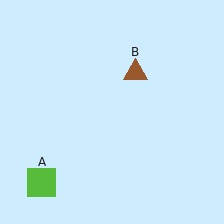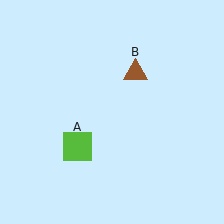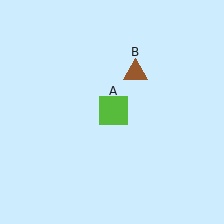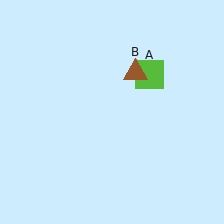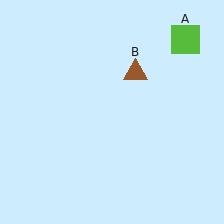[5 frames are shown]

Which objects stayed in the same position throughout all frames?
Brown triangle (object B) remained stationary.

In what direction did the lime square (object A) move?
The lime square (object A) moved up and to the right.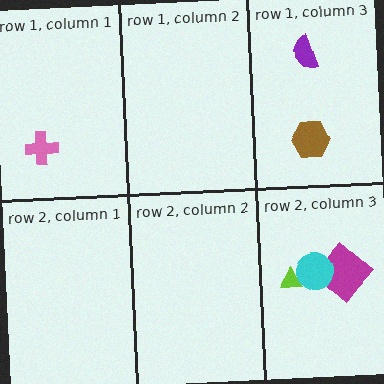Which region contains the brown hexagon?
The row 1, column 3 region.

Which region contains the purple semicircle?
The row 1, column 3 region.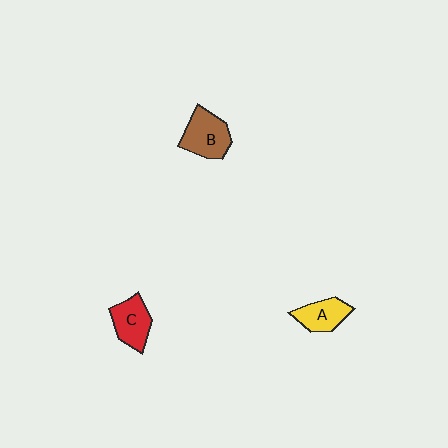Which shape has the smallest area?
Shape A (yellow).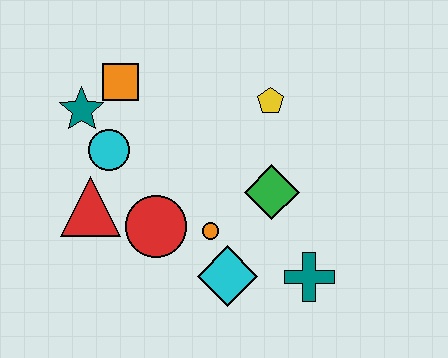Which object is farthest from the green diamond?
The teal star is farthest from the green diamond.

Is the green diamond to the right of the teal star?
Yes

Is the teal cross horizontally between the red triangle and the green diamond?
No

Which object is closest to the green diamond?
The orange circle is closest to the green diamond.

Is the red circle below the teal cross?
No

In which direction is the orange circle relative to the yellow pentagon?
The orange circle is below the yellow pentagon.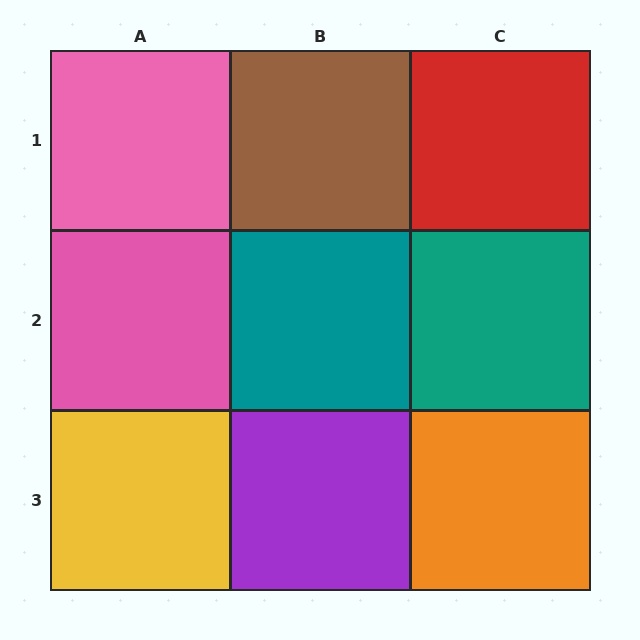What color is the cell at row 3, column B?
Purple.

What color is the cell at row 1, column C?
Red.